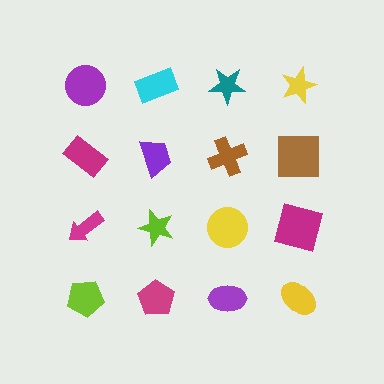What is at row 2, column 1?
A magenta rectangle.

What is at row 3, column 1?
A magenta arrow.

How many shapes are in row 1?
4 shapes.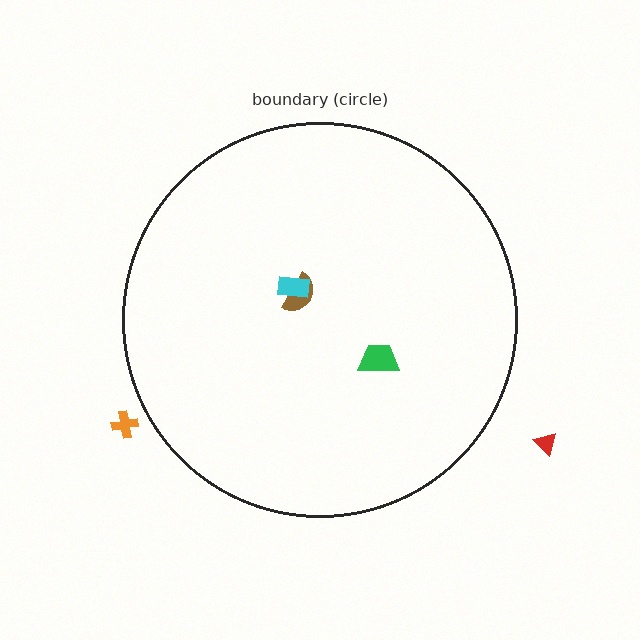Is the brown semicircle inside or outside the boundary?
Inside.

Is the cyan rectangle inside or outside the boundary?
Inside.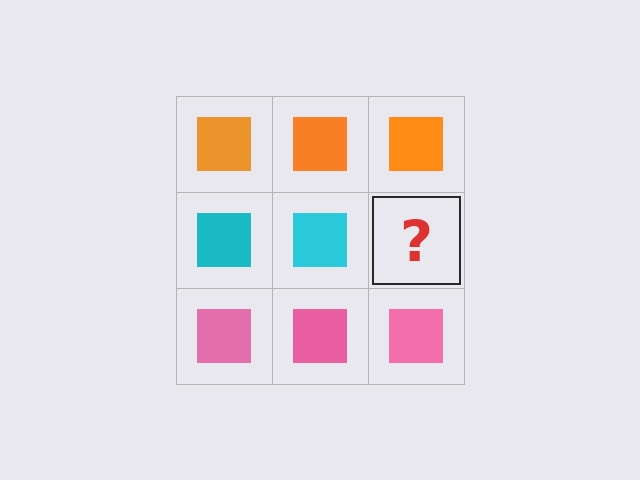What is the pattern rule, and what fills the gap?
The rule is that each row has a consistent color. The gap should be filled with a cyan square.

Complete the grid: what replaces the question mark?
The question mark should be replaced with a cyan square.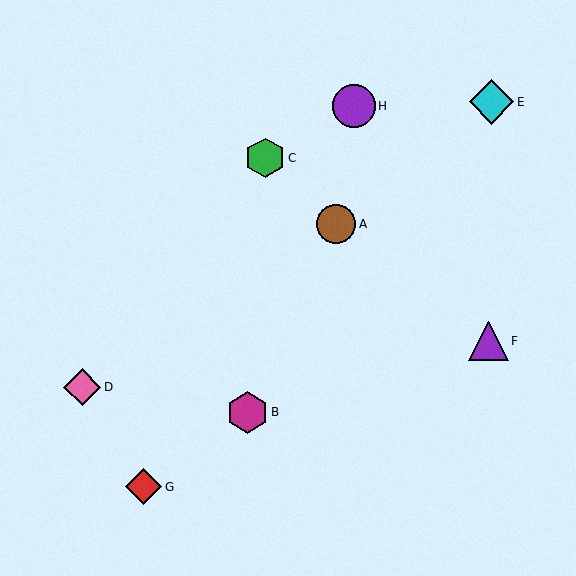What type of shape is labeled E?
Shape E is a cyan diamond.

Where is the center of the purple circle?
The center of the purple circle is at (354, 106).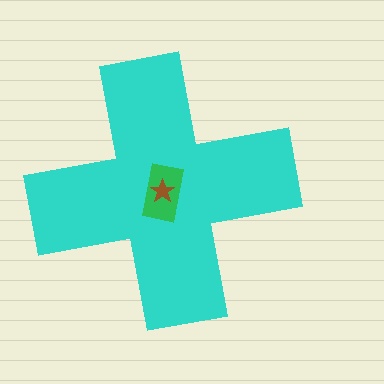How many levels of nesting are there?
3.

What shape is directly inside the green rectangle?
The brown star.